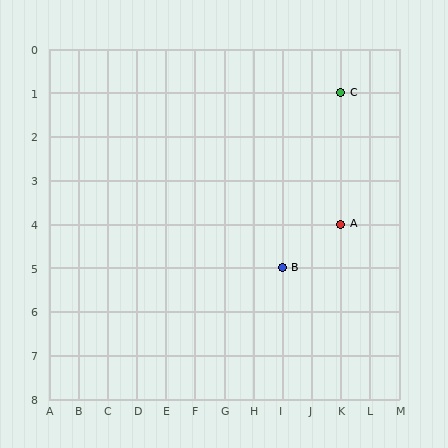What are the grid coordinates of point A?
Point A is at grid coordinates (K, 4).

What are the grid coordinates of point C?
Point C is at grid coordinates (K, 1).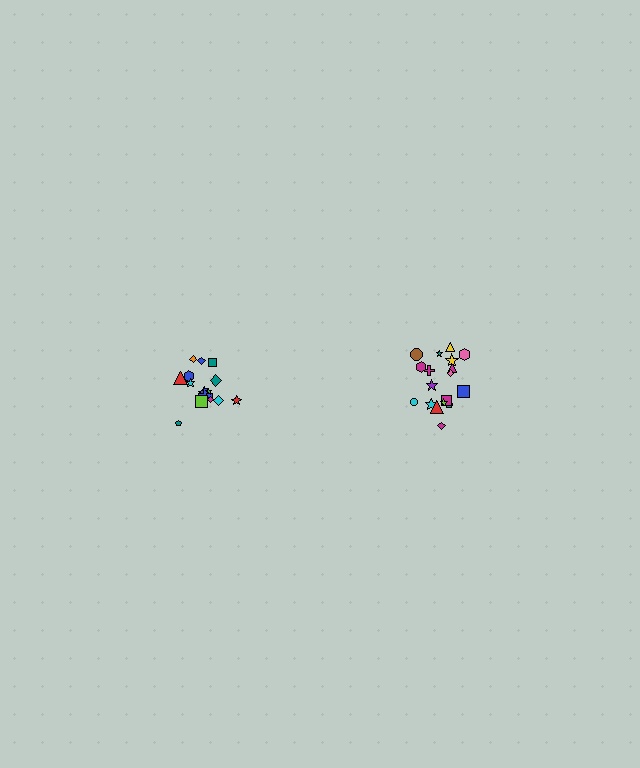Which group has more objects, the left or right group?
The right group.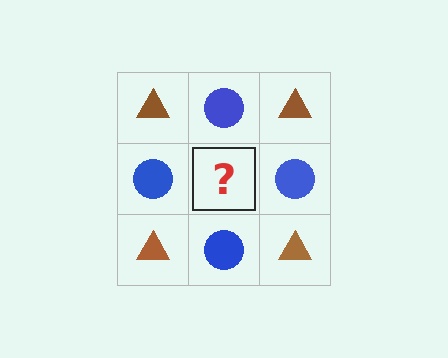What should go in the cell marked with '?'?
The missing cell should contain a brown triangle.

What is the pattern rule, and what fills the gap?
The rule is that it alternates brown triangle and blue circle in a checkerboard pattern. The gap should be filled with a brown triangle.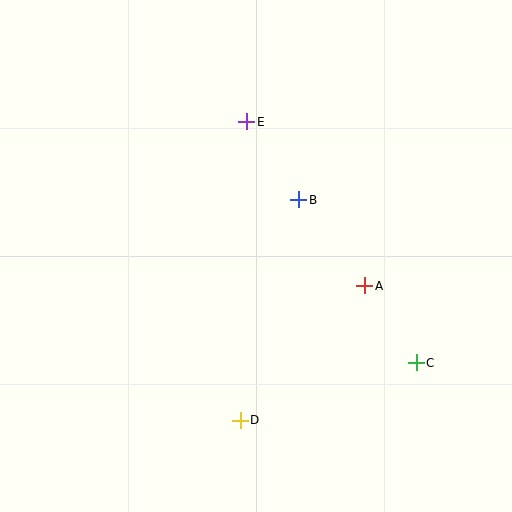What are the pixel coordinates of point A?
Point A is at (365, 286).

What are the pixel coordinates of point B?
Point B is at (299, 200).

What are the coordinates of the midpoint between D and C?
The midpoint between D and C is at (328, 392).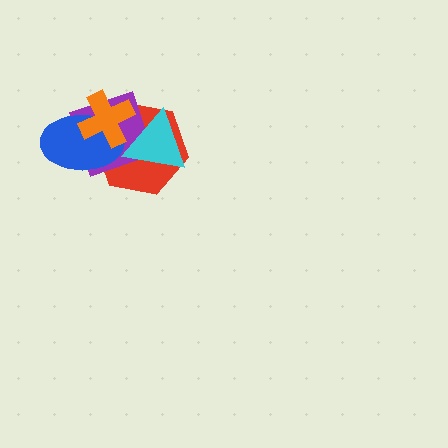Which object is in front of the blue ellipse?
The orange cross is in front of the blue ellipse.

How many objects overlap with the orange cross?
4 objects overlap with the orange cross.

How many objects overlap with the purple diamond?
4 objects overlap with the purple diamond.